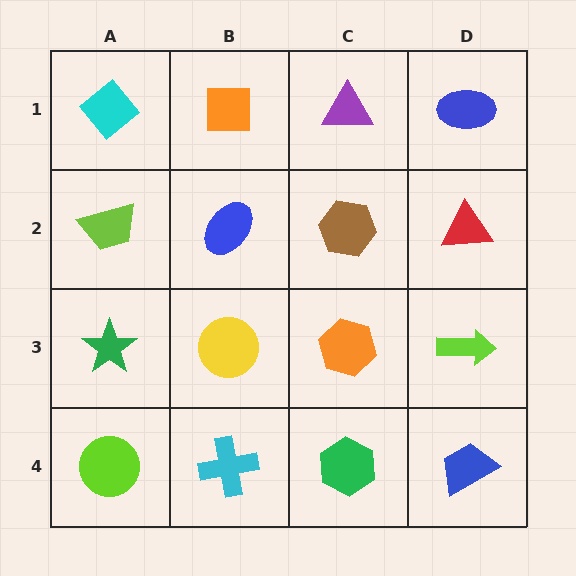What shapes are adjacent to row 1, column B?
A blue ellipse (row 2, column B), a cyan diamond (row 1, column A), a purple triangle (row 1, column C).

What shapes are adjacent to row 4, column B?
A yellow circle (row 3, column B), a lime circle (row 4, column A), a green hexagon (row 4, column C).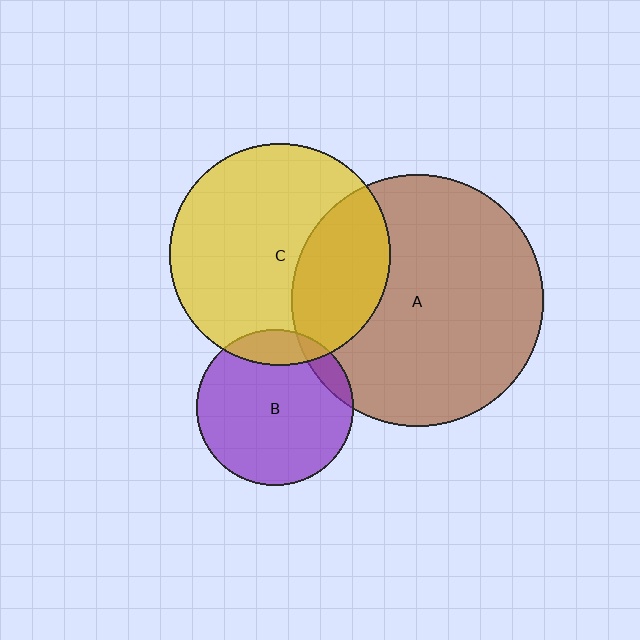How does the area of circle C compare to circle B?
Approximately 2.0 times.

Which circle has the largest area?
Circle A (brown).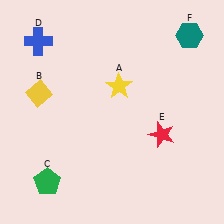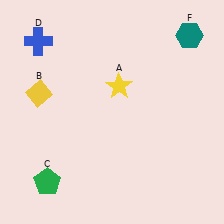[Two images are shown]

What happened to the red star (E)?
The red star (E) was removed in Image 2. It was in the bottom-right area of Image 1.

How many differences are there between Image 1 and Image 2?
There is 1 difference between the two images.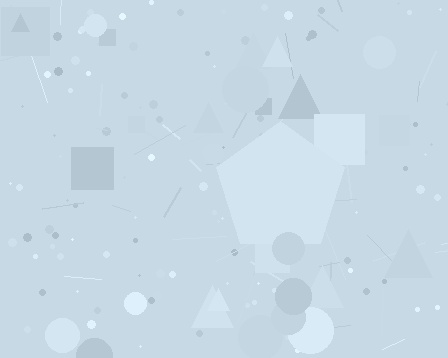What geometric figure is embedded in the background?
A pentagon is embedded in the background.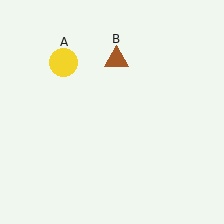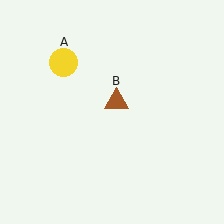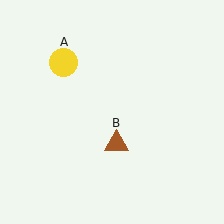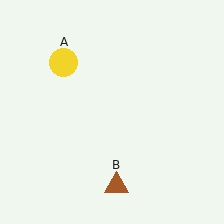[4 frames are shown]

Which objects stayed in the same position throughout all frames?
Yellow circle (object A) remained stationary.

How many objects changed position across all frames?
1 object changed position: brown triangle (object B).